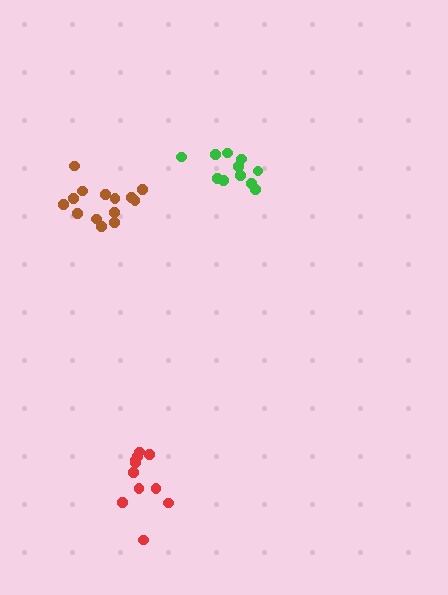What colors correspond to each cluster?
The clusters are colored: green, red, brown.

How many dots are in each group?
Group 1: 11 dots, Group 2: 11 dots, Group 3: 14 dots (36 total).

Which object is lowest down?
The red cluster is bottommost.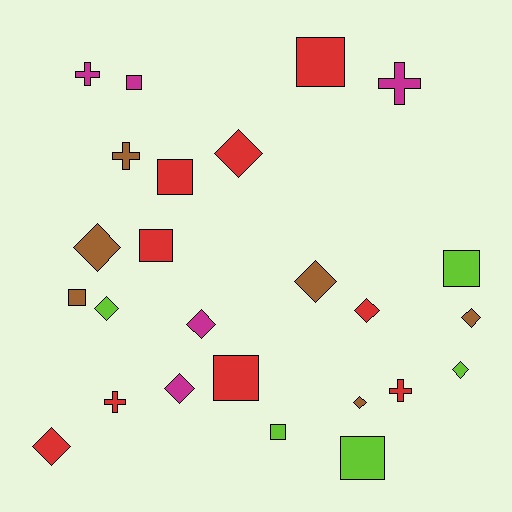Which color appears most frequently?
Red, with 9 objects.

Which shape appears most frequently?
Diamond, with 11 objects.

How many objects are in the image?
There are 25 objects.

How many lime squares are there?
There are 3 lime squares.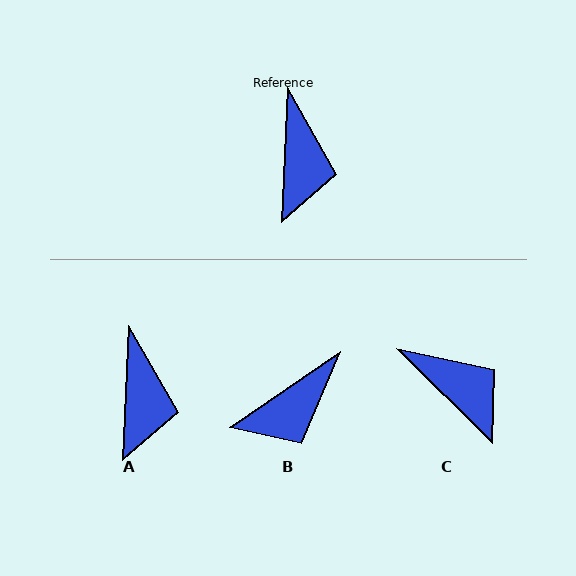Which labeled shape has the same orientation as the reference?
A.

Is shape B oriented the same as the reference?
No, it is off by about 53 degrees.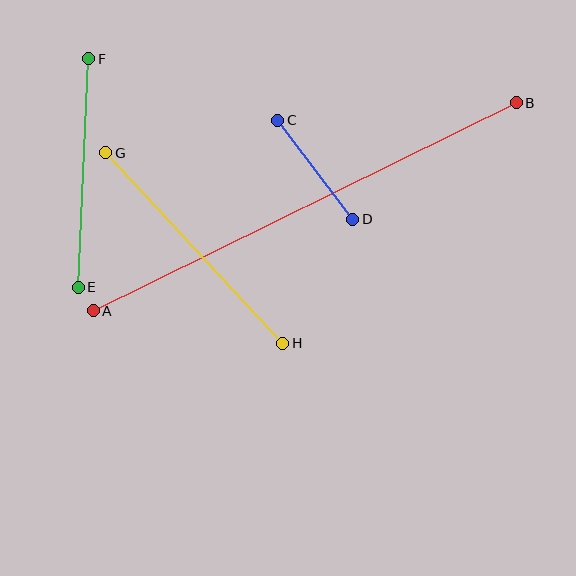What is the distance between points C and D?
The distance is approximately 124 pixels.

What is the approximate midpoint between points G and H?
The midpoint is at approximately (194, 248) pixels.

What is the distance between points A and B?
The distance is approximately 471 pixels.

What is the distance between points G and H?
The distance is approximately 260 pixels.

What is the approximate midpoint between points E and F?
The midpoint is at approximately (83, 173) pixels.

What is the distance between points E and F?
The distance is approximately 229 pixels.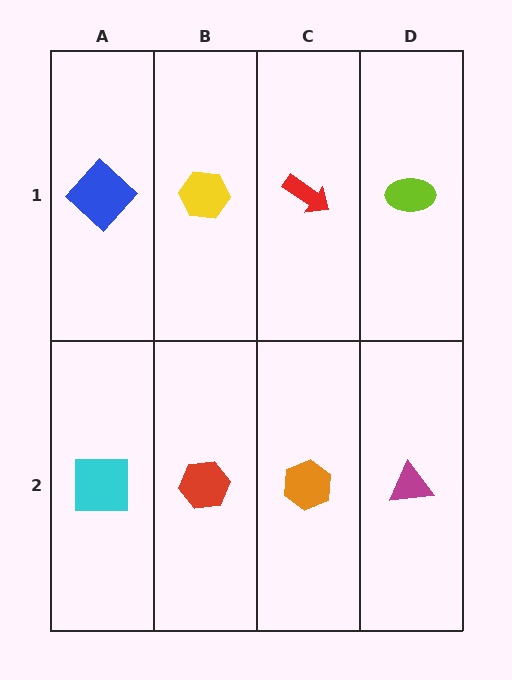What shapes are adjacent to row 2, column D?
A lime ellipse (row 1, column D), an orange hexagon (row 2, column C).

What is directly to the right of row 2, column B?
An orange hexagon.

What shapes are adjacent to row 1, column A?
A cyan square (row 2, column A), a yellow hexagon (row 1, column B).